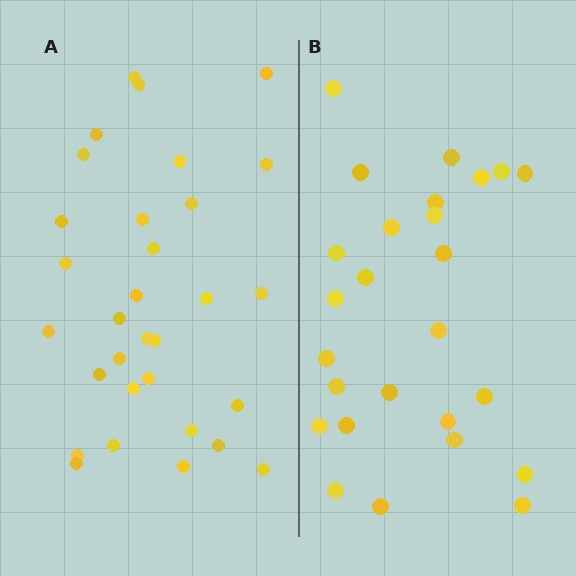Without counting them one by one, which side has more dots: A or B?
Region A (the left region) has more dots.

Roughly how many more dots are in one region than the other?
Region A has about 5 more dots than region B.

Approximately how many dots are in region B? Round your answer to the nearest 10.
About 30 dots. (The exact count is 26, which rounds to 30.)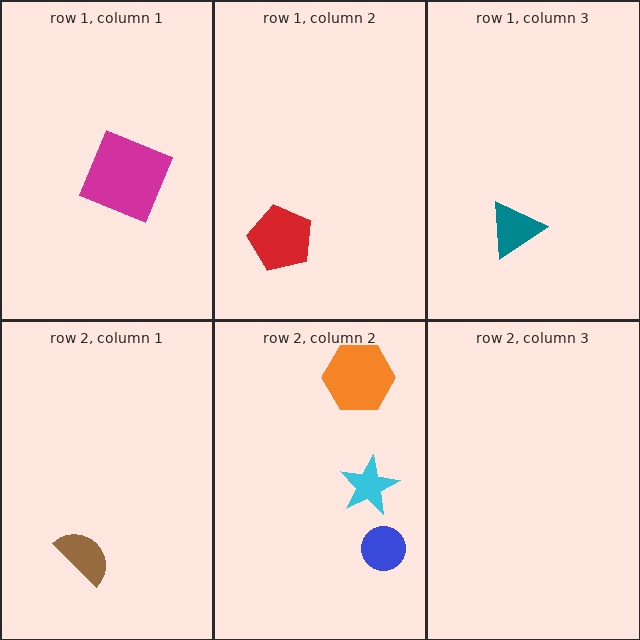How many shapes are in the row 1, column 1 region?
1.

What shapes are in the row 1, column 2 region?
The red pentagon.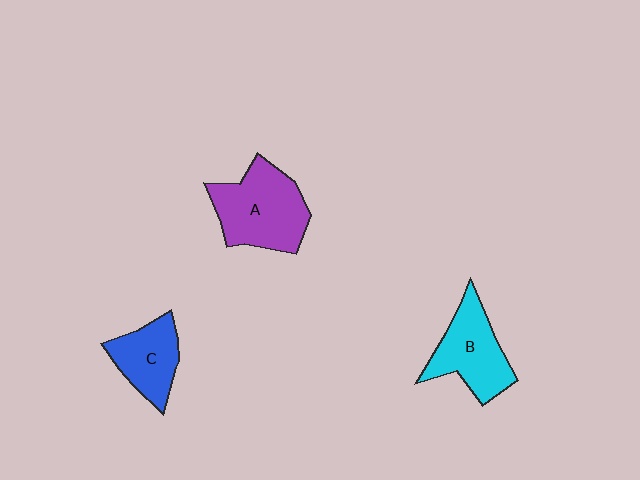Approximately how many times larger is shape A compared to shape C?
Approximately 1.5 times.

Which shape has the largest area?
Shape A (purple).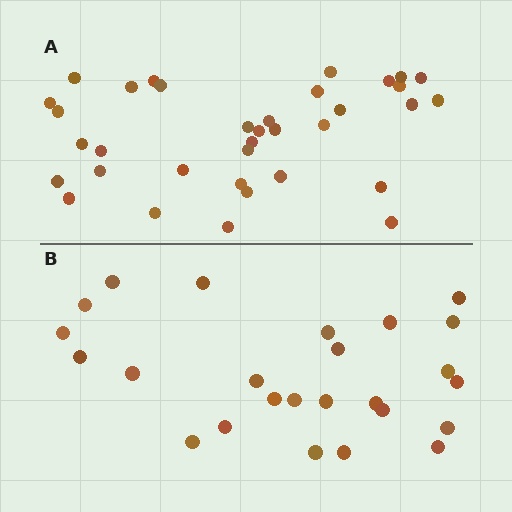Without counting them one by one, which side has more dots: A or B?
Region A (the top region) has more dots.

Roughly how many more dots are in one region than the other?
Region A has roughly 10 or so more dots than region B.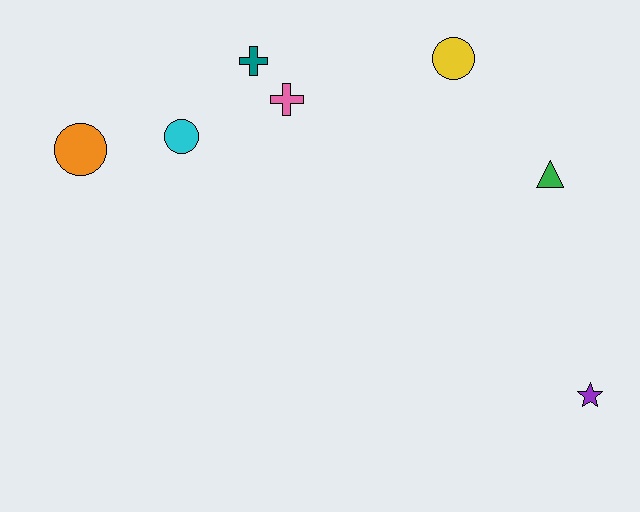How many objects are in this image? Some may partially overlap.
There are 7 objects.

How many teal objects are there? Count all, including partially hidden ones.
There is 1 teal object.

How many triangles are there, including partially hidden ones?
There is 1 triangle.